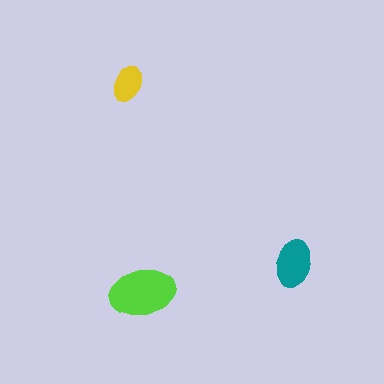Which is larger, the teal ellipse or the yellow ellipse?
The teal one.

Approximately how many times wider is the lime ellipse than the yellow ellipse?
About 2 times wider.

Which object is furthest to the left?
The yellow ellipse is leftmost.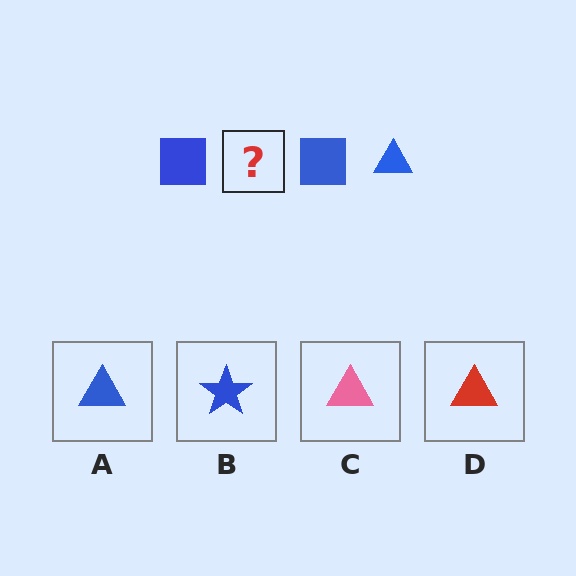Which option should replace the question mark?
Option A.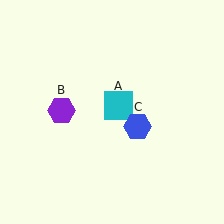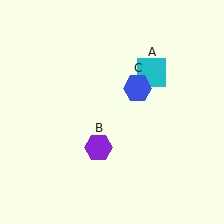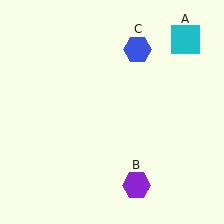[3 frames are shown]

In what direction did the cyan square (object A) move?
The cyan square (object A) moved up and to the right.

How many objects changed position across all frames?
3 objects changed position: cyan square (object A), purple hexagon (object B), blue hexagon (object C).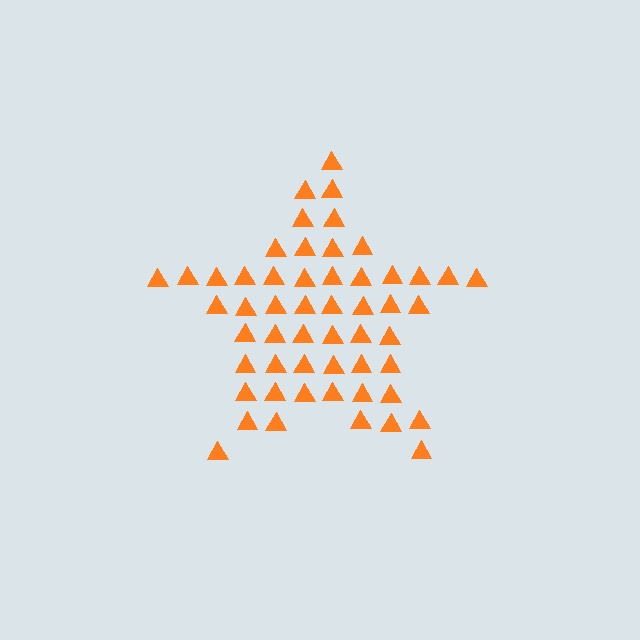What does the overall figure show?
The overall figure shows a star.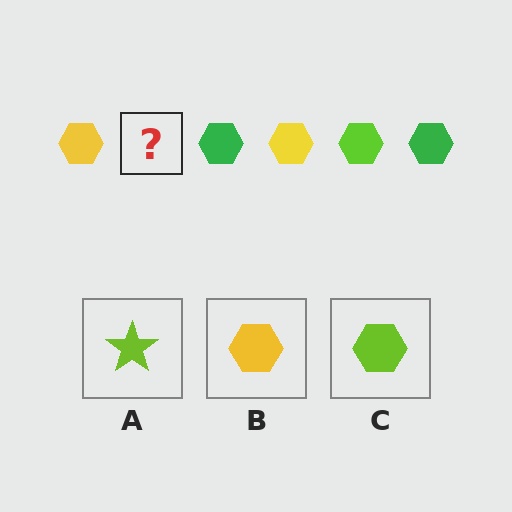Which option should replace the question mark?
Option C.